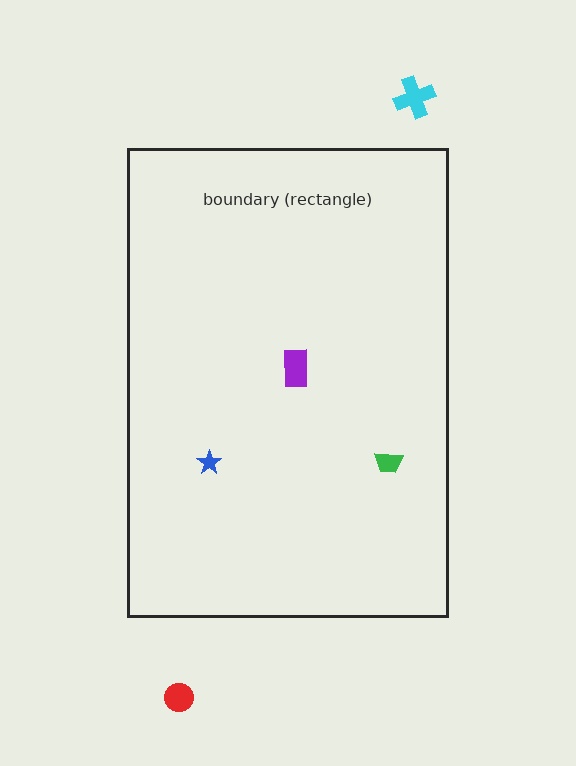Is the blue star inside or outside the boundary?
Inside.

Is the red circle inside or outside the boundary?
Outside.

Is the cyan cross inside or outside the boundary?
Outside.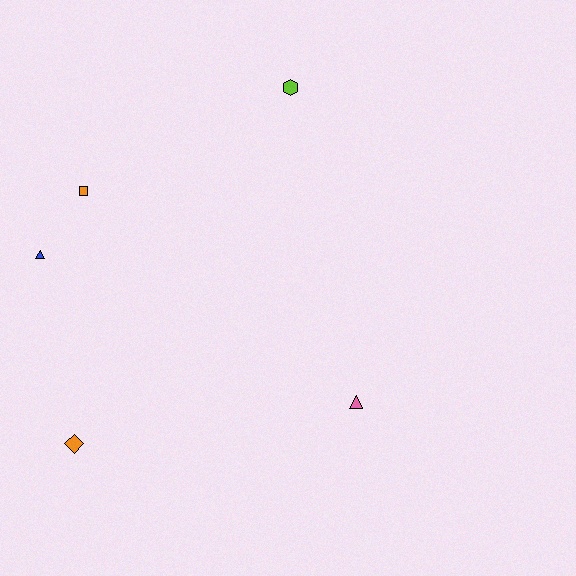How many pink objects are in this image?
There is 1 pink object.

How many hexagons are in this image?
There is 1 hexagon.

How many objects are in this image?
There are 5 objects.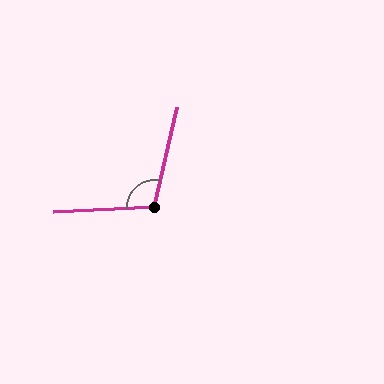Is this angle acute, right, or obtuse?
It is obtuse.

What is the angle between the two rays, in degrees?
Approximately 106 degrees.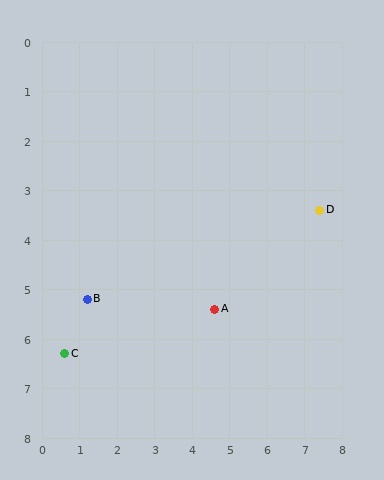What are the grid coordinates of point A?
Point A is at approximately (4.6, 5.4).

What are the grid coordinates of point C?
Point C is at approximately (0.6, 6.3).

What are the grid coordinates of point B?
Point B is at approximately (1.2, 5.2).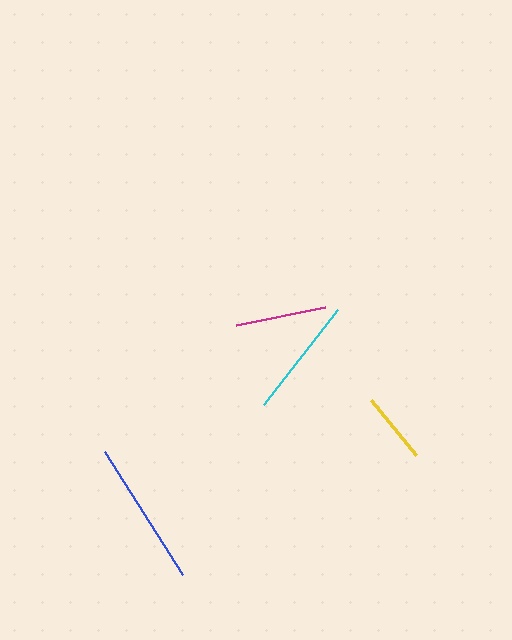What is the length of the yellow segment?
The yellow segment is approximately 71 pixels long.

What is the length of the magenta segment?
The magenta segment is approximately 91 pixels long.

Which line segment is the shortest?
The yellow line is the shortest at approximately 71 pixels.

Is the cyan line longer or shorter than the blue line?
The blue line is longer than the cyan line.